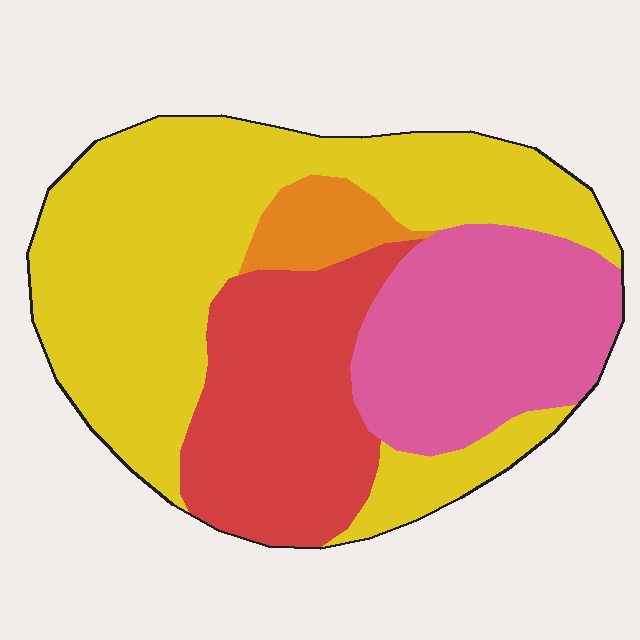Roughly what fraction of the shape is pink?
Pink takes up about one quarter (1/4) of the shape.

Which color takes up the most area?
Yellow, at roughly 50%.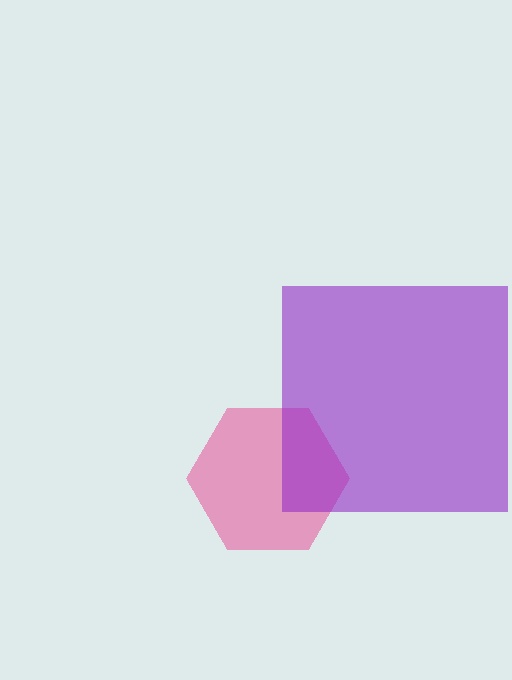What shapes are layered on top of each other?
The layered shapes are: a pink hexagon, a purple square.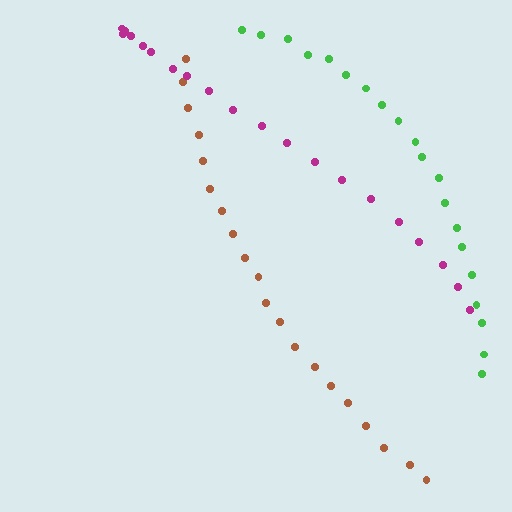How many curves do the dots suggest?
There are 3 distinct paths.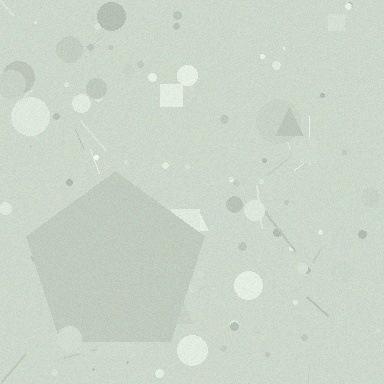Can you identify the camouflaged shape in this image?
The camouflaged shape is a pentagon.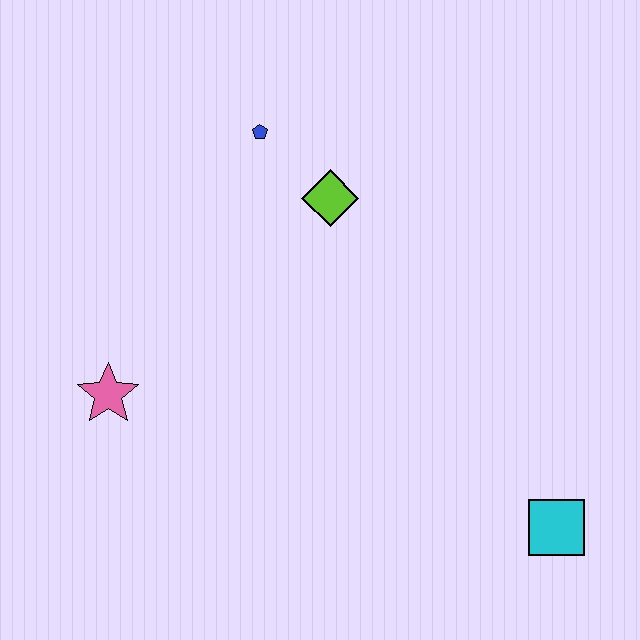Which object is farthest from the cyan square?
The blue pentagon is farthest from the cyan square.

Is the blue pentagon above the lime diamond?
Yes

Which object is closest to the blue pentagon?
The lime diamond is closest to the blue pentagon.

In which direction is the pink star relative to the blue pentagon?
The pink star is below the blue pentagon.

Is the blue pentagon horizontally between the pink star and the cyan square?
Yes